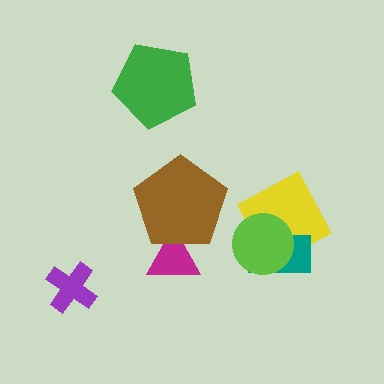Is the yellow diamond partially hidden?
Yes, it is partially covered by another shape.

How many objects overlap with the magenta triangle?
1 object overlaps with the magenta triangle.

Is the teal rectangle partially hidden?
Yes, it is partially covered by another shape.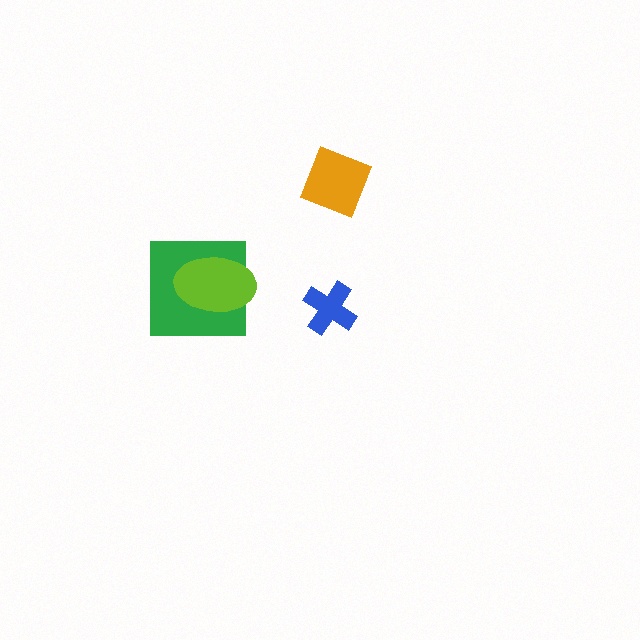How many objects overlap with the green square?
1 object overlaps with the green square.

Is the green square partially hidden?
Yes, it is partially covered by another shape.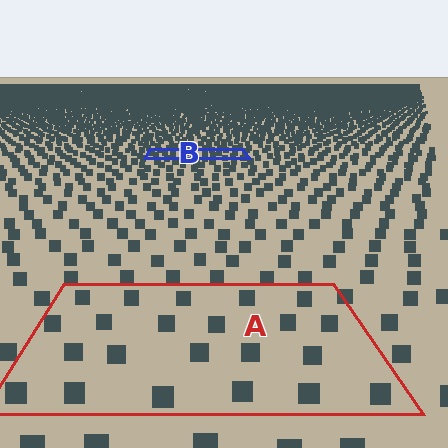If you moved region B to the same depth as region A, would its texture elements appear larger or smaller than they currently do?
They would appear larger. At a closer depth, the same texture elements are projected at a bigger on-screen size.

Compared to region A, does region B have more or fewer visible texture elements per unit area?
Region B has more texture elements per unit area — they are packed more densely because it is farther away.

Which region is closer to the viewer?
Region A is closer. The texture elements there are larger and more spread out.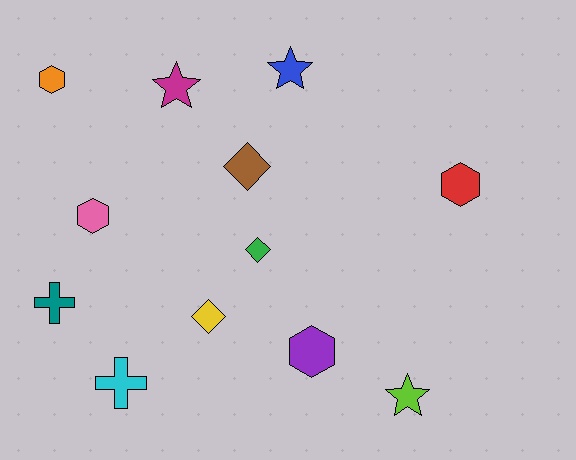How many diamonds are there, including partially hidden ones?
There are 3 diamonds.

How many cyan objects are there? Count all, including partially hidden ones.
There is 1 cyan object.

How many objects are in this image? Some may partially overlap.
There are 12 objects.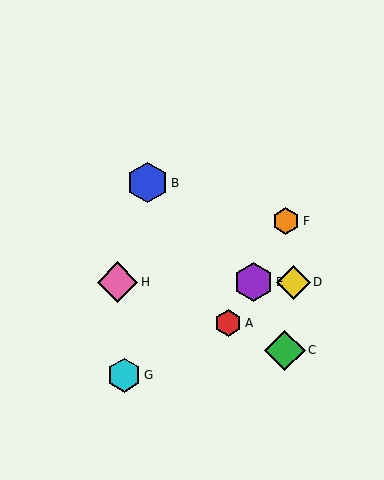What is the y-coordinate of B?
Object B is at y≈183.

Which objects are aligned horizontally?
Objects D, E, H are aligned horizontally.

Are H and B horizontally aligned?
No, H is at y≈282 and B is at y≈183.